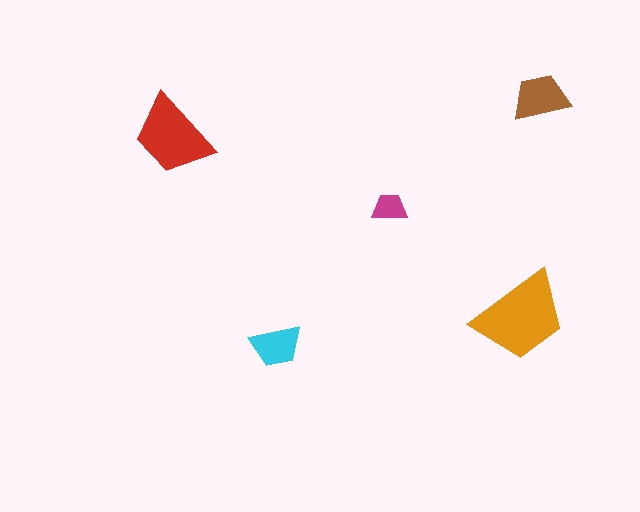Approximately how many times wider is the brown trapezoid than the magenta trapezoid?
About 1.5 times wider.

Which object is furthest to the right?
The brown trapezoid is rightmost.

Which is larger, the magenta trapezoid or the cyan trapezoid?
The cyan one.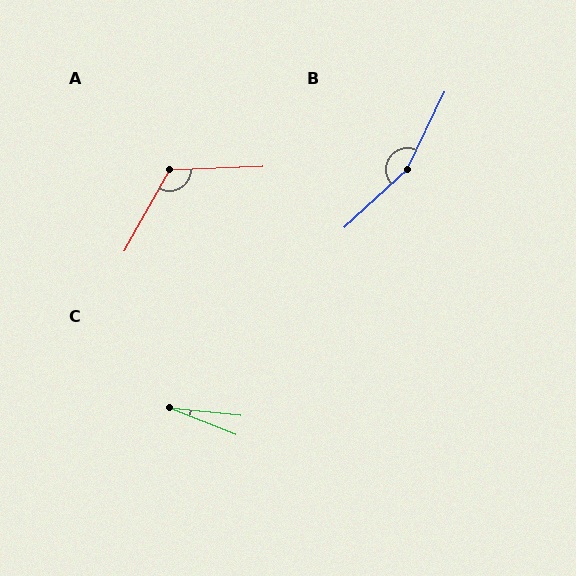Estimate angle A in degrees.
Approximately 121 degrees.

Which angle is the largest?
B, at approximately 158 degrees.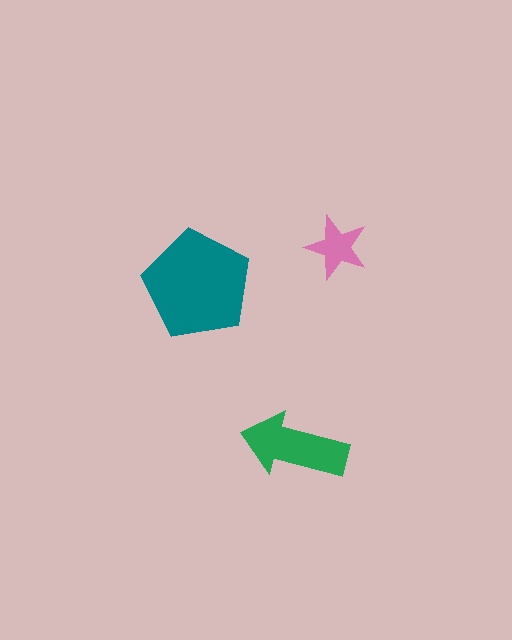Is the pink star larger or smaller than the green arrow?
Smaller.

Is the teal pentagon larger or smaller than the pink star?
Larger.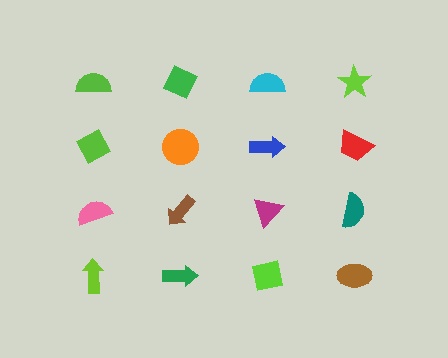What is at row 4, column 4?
A brown ellipse.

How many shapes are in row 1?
4 shapes.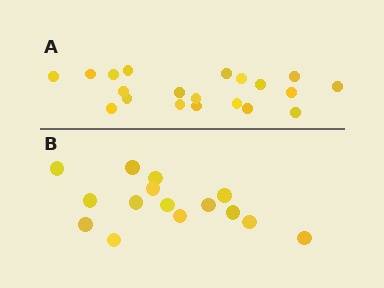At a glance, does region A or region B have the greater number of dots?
Region A (the top region) has more dots.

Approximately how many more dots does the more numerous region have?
Region A has about 5 more dots than region B.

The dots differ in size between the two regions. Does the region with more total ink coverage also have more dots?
No. Region B has more total ink coverage because its dots are larger, but region A actually contains more individual dots. Total area can be misleading — the number of items is what matters here.